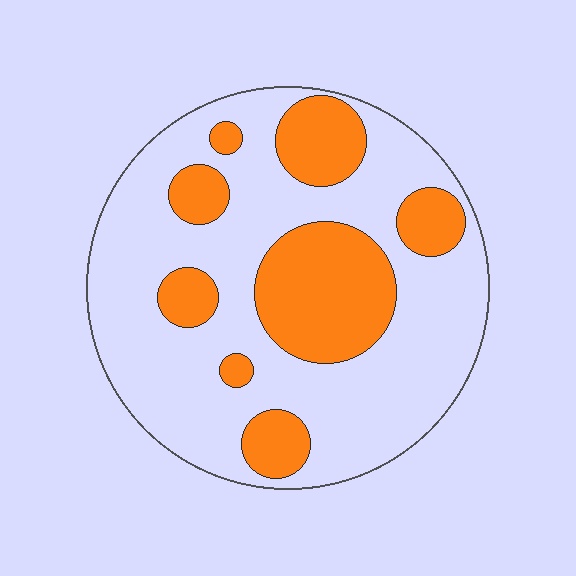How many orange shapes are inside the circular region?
8.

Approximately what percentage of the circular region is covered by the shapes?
Approximately 30%.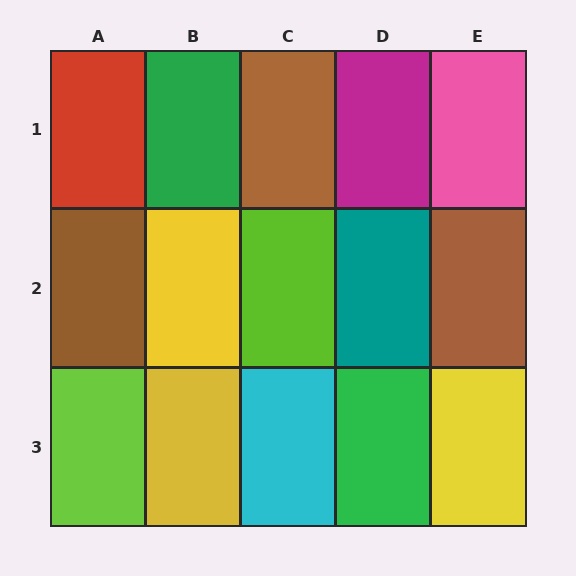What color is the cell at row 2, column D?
Teal.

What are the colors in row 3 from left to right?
Lime, yellow, cyan, green, yellow.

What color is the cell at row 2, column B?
Yellow.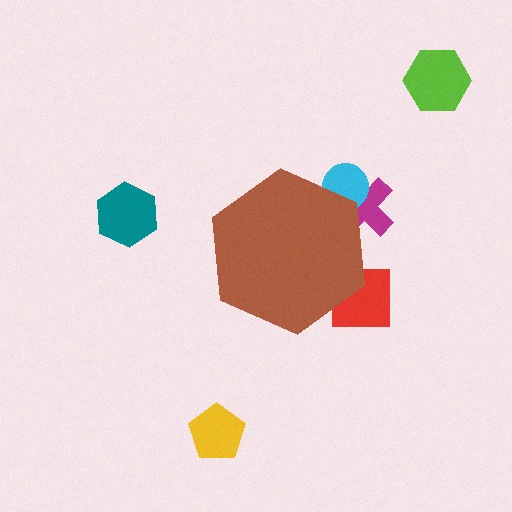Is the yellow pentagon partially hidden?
No, the yellow pentagon is fully visible.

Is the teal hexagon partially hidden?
No, the teal hexagon is fully visible.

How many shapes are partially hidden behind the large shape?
3 shapes are partially hidden.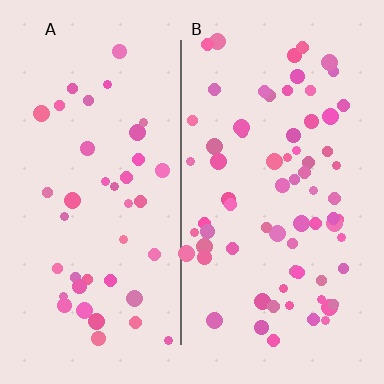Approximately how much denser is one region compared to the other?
Approximately 1.6× — region B over region A.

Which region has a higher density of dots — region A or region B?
B (the right).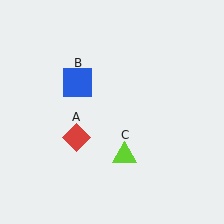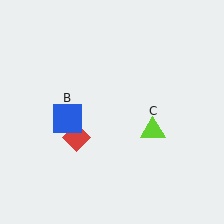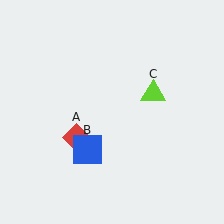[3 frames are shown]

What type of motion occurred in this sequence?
The blue square (object B), lime triangle (object C) rotated counterclockwise around the center of the scene.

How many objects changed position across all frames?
2 objects changed position: blue square (object B), lime triangle (object C).